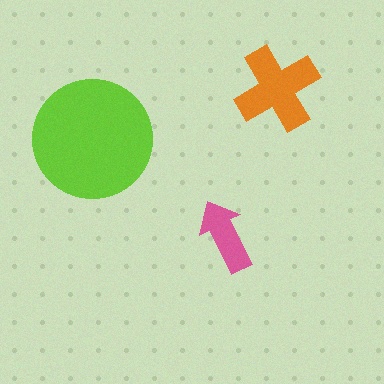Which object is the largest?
The lime circle.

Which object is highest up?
The orange cross is topmost.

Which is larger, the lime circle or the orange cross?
The lime circle.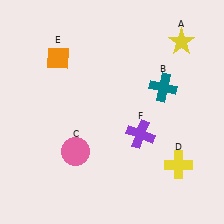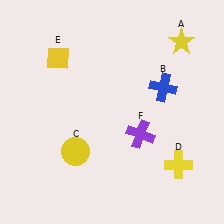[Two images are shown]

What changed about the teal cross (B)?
In Image 1, B is teal. In Image 2, it changed to blue.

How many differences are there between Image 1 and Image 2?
There are 3 differences between the two images.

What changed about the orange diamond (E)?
In Image 1, E is orange. In Image 2, it changed to yellow.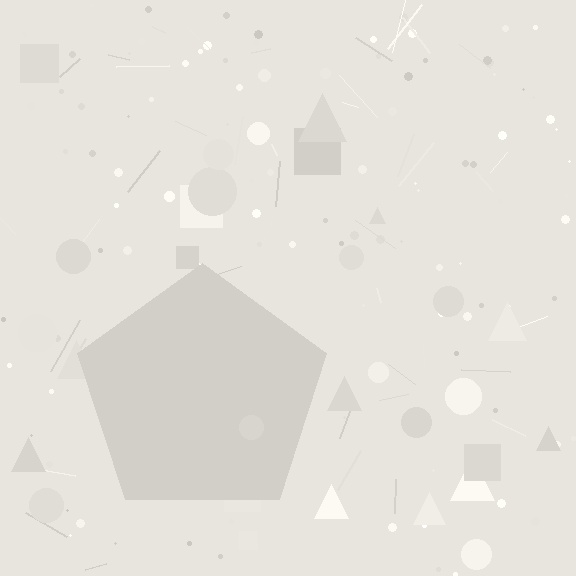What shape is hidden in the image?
A pentagon is hidden in the image.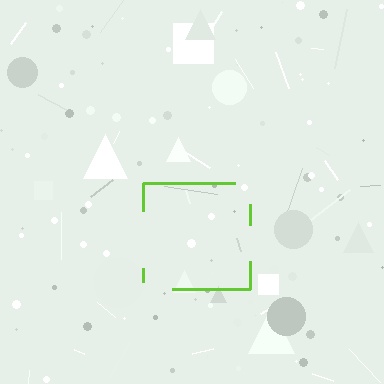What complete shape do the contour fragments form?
The contour fragments form a square.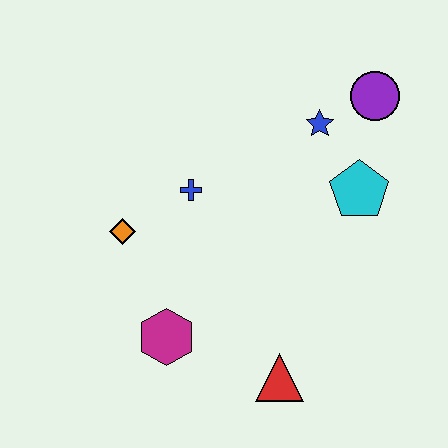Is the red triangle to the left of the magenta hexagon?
No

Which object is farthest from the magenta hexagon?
The purple circle is farthest from the magenta hexagon.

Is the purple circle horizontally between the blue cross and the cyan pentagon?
No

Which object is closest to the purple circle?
The blue star is closest to the purple circle.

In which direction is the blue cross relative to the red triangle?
The blue cross is above the red triangle.